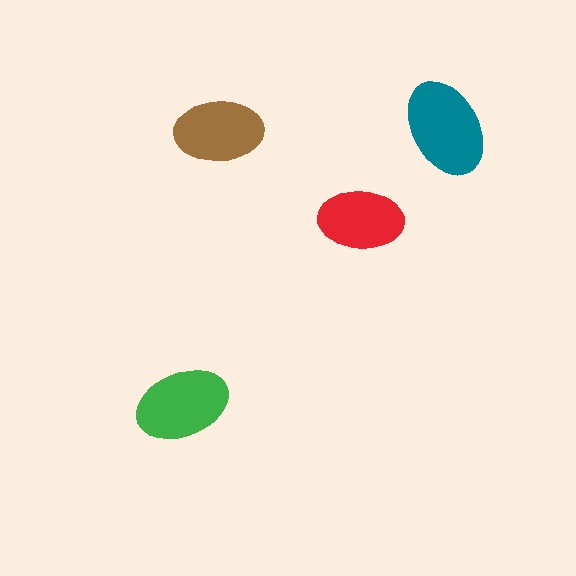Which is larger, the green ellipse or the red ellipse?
The green one.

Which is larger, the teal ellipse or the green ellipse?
The teal one.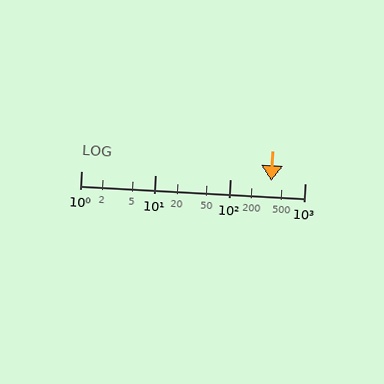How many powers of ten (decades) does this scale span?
The scale spans 3 decades, from 1 to 1000.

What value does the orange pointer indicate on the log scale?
The pointer indicates approximately 360.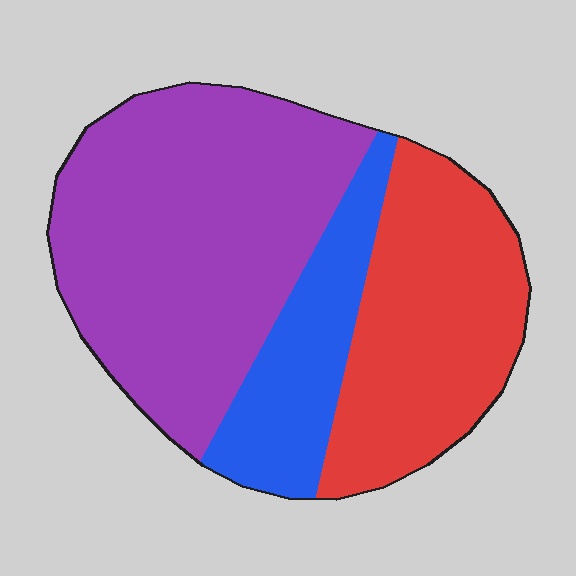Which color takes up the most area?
Purple, at roughly 50%.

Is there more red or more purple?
Purple.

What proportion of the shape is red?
Red takes up about one third (1/3) of the shape.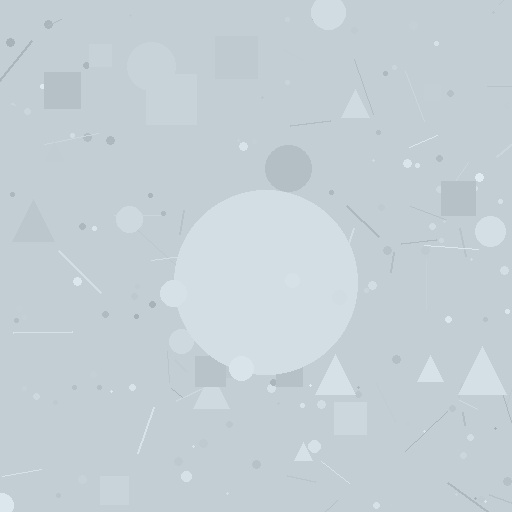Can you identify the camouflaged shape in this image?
The camouflaged shape is a circle.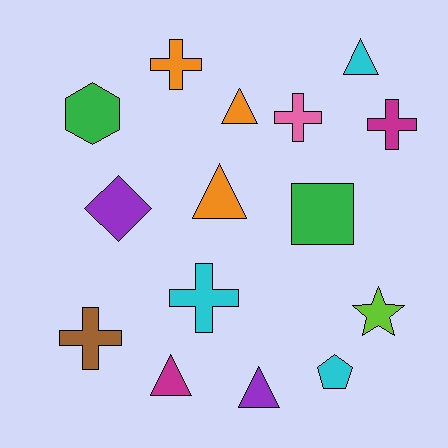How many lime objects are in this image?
There is 1 lime object.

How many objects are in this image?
There are 15 objects.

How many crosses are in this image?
There are 5 crosses.